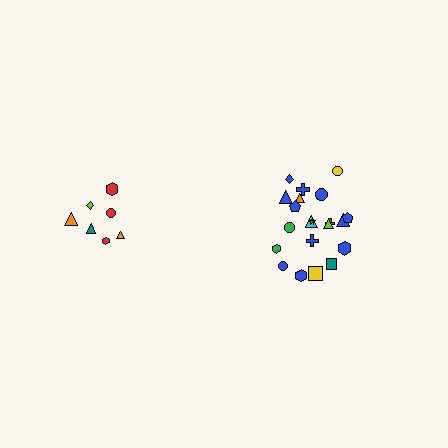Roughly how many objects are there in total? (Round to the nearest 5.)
Roughly 30 objects in total.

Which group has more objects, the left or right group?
The right group.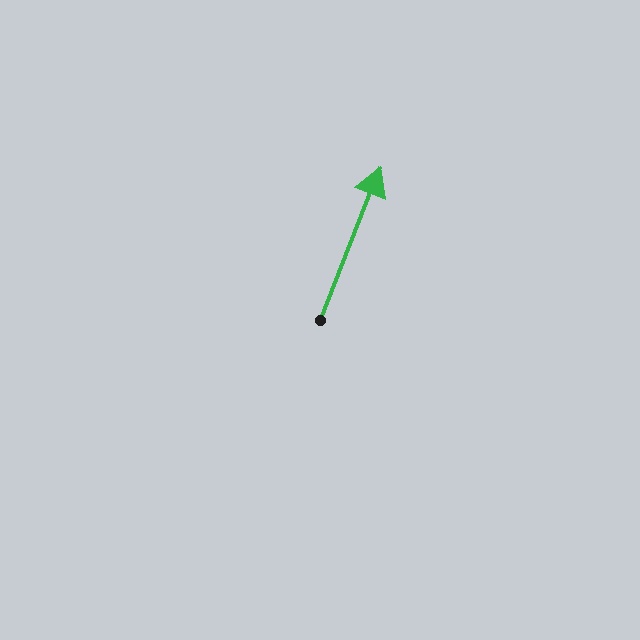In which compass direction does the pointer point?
North.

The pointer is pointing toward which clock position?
Roughly 1 o'clock.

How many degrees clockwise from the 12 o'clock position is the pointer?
Approximately 22 degrees.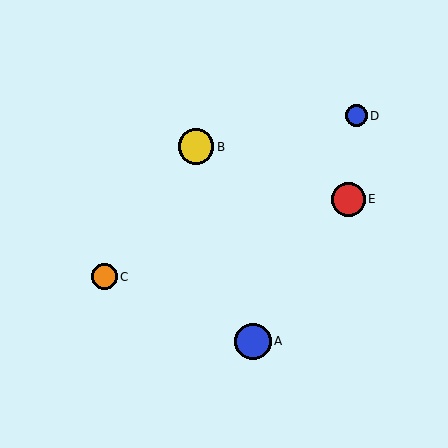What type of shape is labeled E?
Shape E is a red circle.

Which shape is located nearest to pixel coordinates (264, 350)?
The blue circle (labeled A) at (253, 341) is nearest to that location.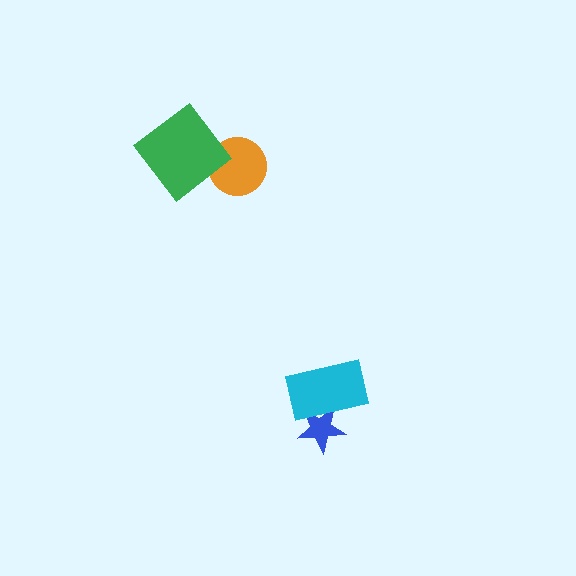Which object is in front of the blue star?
The cyan rectangle is in front of the blue star.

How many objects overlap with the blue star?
1 object overlaps with the blue star.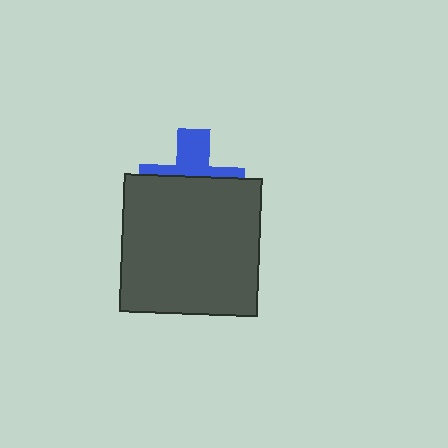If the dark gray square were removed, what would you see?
You would see the complete blue cross.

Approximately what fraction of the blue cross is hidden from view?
Roughly 60% of the blue cross is hidden behind the dark gray square.